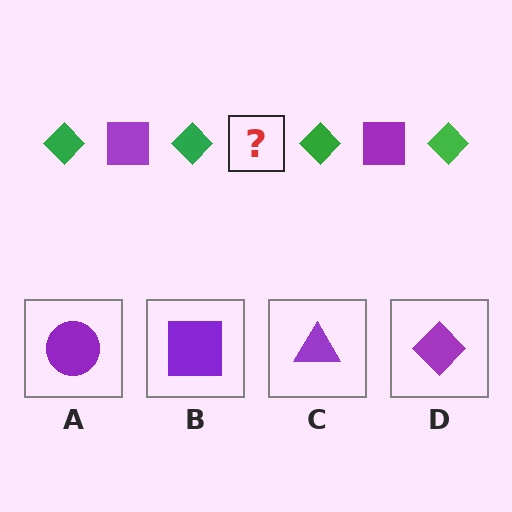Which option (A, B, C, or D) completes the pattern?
B.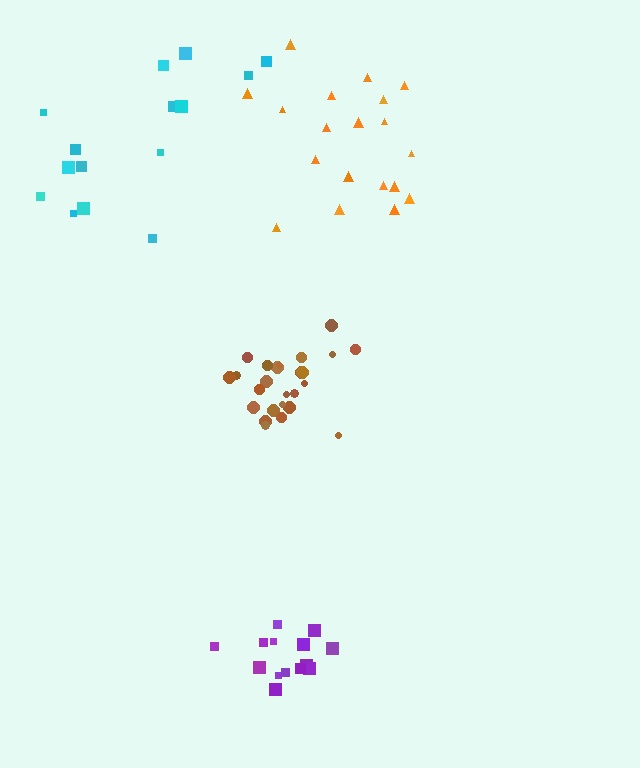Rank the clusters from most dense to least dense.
purple, brown, orange, cyan.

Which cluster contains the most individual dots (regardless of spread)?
Brown (25).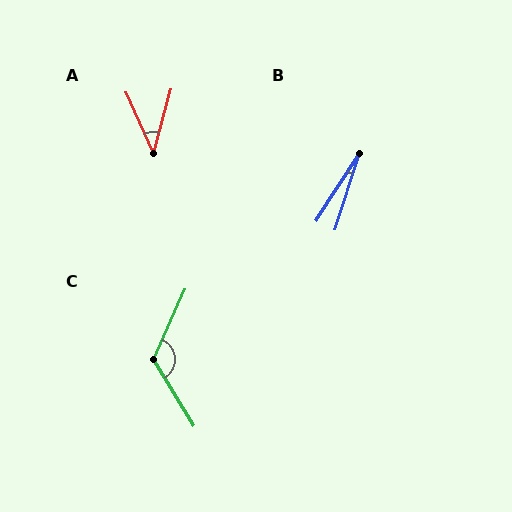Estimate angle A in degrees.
Approximately 40 degrees.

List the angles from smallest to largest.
B (15°), A (40°), C (124°).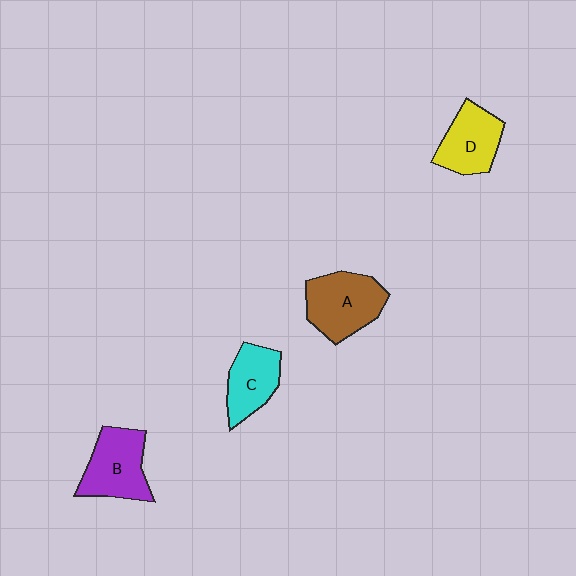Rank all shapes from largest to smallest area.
From largest to smallest: A (brown), B (purple), D (yellow), C (cyan).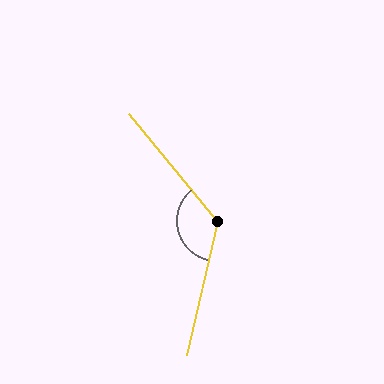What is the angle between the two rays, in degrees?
Approximately 127 degrees.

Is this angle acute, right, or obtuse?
It is obtuse.